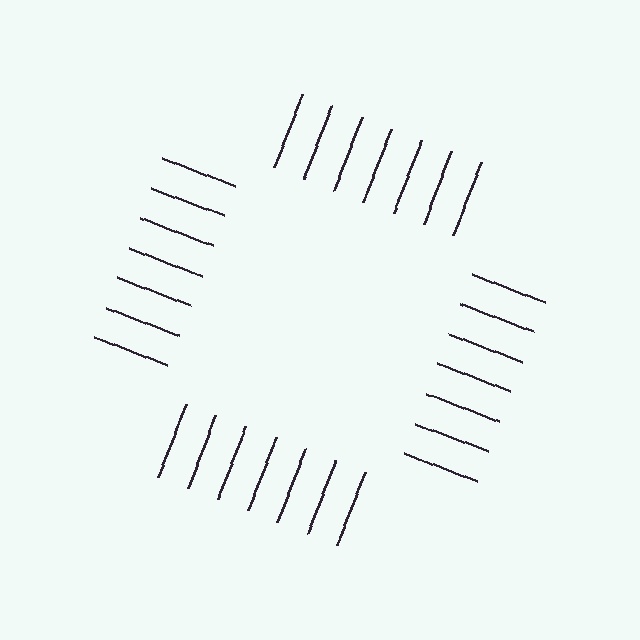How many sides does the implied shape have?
4 sides — the line-ends trace a square.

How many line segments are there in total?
28 — 7 along each of the 4 edges.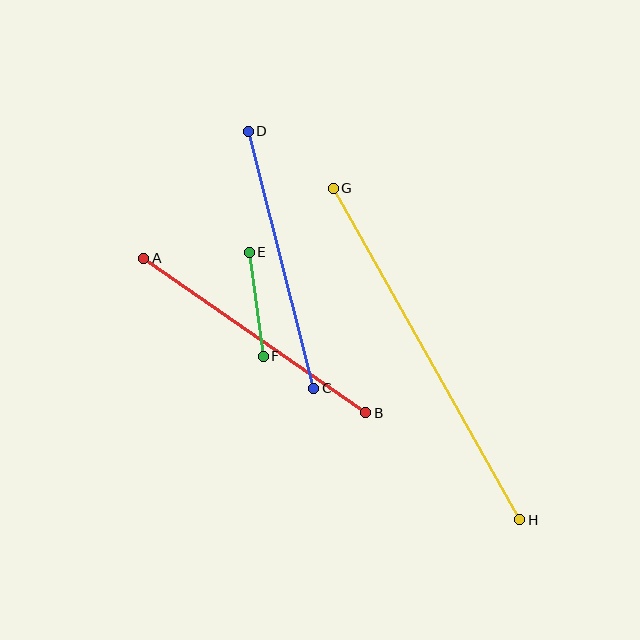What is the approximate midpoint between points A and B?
The midpoint is at approximately (255, 335) pixels.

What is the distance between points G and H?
The distance is approximately 381 pixels.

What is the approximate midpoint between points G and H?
The midpoint is at approximately (427, 354) pixels.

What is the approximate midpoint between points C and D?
The midpoint is at approximately (281, 260) pixels.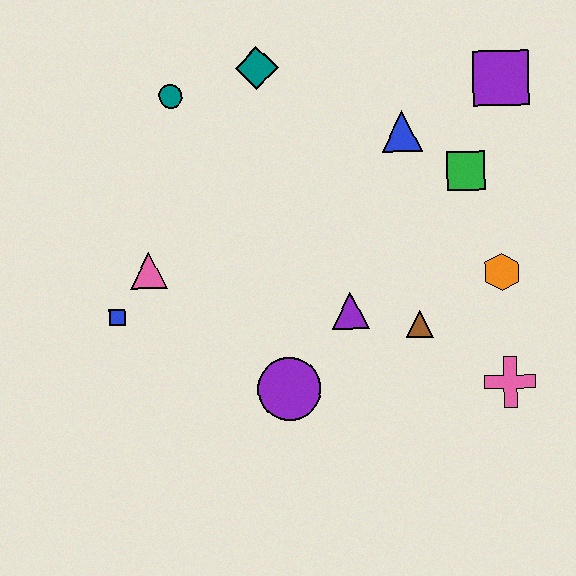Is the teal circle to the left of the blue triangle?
Yes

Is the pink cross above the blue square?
No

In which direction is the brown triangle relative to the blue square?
The brown triangle is to the right of the blue square.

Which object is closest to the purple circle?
The purple triangle is closest to the purple circle.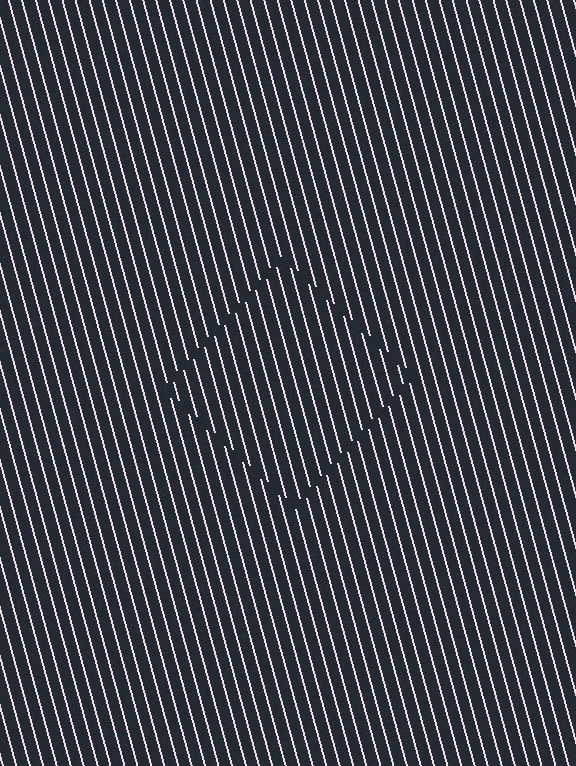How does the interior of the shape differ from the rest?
The interior of the shape contains the same grating, shifted by half a period — the contour is defined by the phase discontinuity where line-ends from the inner and outer gratings abut.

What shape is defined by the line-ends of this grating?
An illusory square. The interior of the shape contains the same grating, shifted by half a period — the contour is defined by the phase discontinuity where line-ends from the inner and outer gratings abut.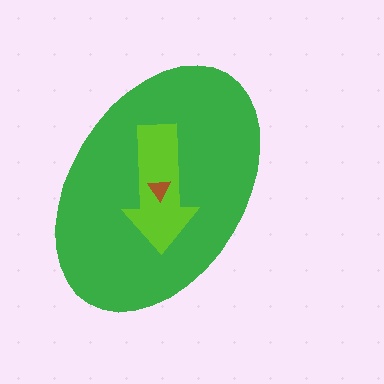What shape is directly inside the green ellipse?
The lime arrow.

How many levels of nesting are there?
3.